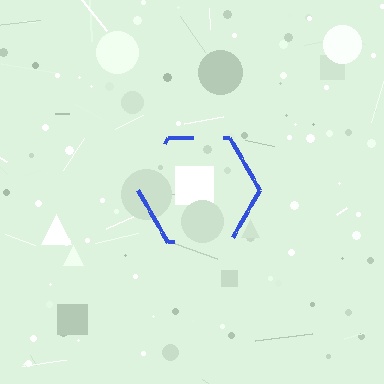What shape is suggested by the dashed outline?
The dashed outline suggests a hexagon.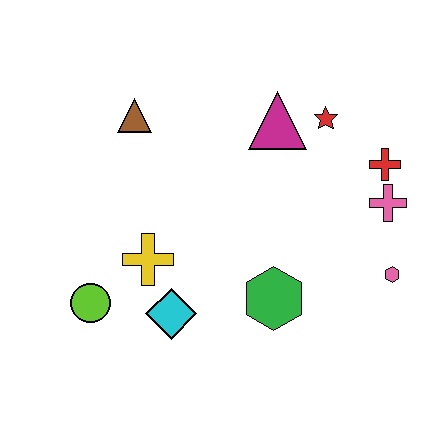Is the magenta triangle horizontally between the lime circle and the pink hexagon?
Yes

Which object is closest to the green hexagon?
The cyan diamond is closest to the green hexagon.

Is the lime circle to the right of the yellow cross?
No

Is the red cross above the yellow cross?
Yes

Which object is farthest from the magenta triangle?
The lime circle is farthest from the magenta triangle.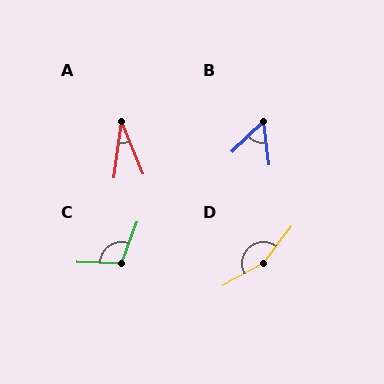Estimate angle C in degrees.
Approximately 108 degrees.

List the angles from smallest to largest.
A (30°), B (53°), C (108°), D (156°).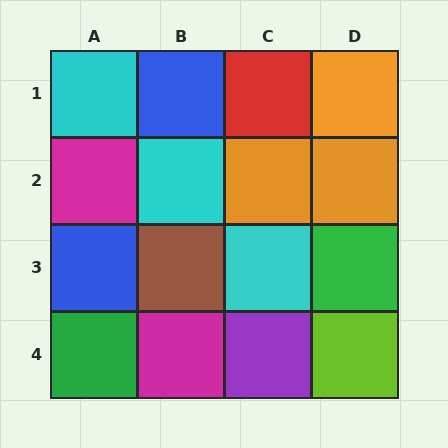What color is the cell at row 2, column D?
Orange.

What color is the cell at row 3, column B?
Brown.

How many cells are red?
1 cell is red.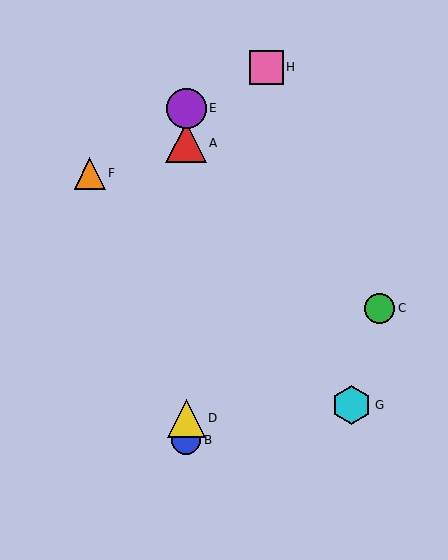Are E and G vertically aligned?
No, E is at x≈186 and G is at x≈352.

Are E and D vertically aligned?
Yes, both are at x≈186.